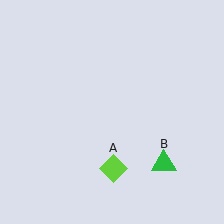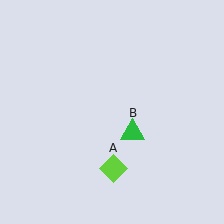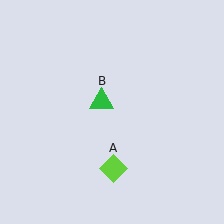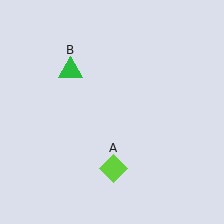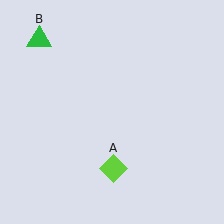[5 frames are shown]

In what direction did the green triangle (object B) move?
The green triangle (object B) moved up and to the left.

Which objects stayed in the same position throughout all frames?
Lime diamond (object A) remained stationary.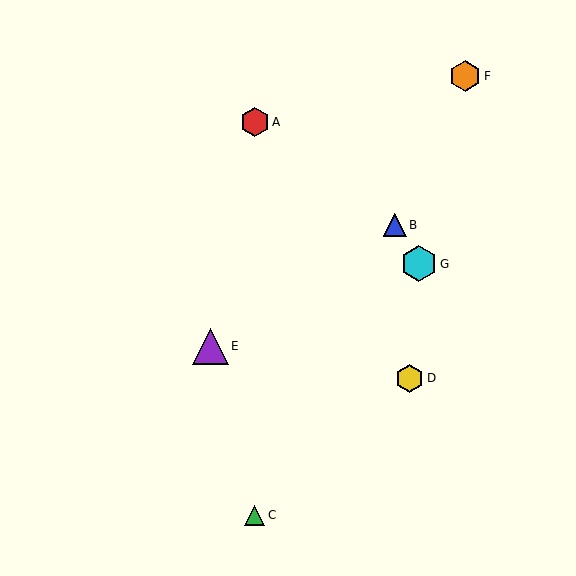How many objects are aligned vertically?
2 objects (A, C) are aligned vertically.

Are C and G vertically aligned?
No, C is at x≈255 and G is at x≈419.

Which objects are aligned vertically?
Objects A, C are aligned vertically.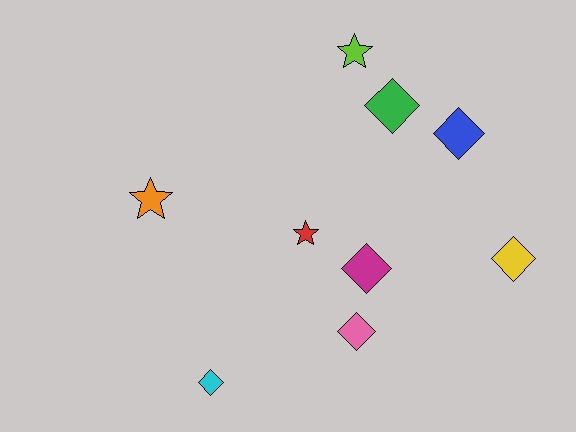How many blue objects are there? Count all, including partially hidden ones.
There is 1 blue object.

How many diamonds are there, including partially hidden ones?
There are 6 diamonds.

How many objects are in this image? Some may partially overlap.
There are 9 objects.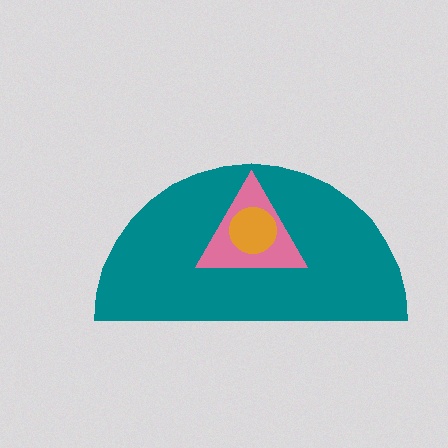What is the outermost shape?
The teal semicircle.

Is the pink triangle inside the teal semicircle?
Yes.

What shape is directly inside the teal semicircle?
The pink triangle.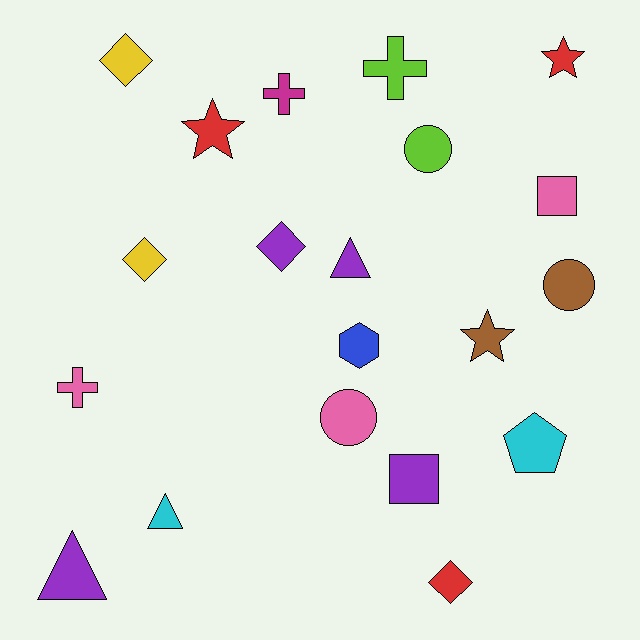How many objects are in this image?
There are 20 objects.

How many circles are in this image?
There are 3 circles.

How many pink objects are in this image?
There are 3 pink objects.